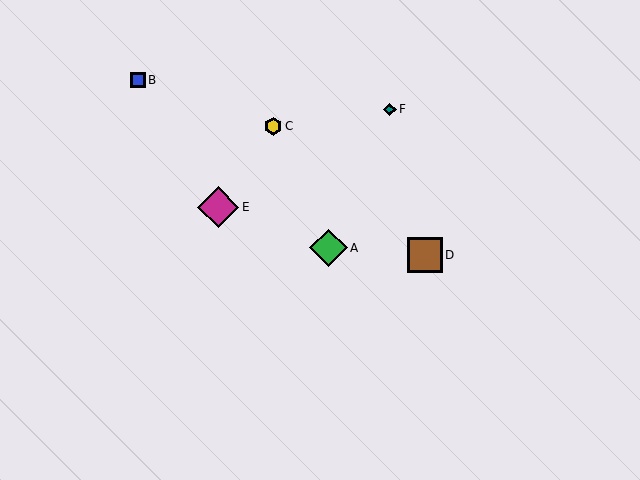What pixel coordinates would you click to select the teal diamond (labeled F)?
Click at (390, 109) to select the teal diamond F.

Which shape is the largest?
The magenta diamond (labeled E) is the largest.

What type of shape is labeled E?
Shape E is a magenta diamond.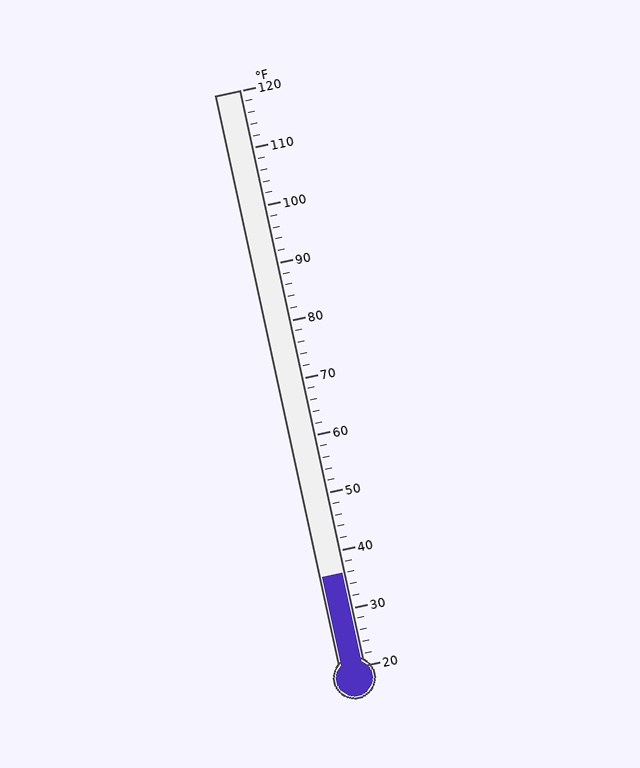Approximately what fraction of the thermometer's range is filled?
The thermometer is filled to approximately 15% of its range.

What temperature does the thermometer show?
The thermometer shows approximately 36°F.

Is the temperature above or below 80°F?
The temperature is below 80°F.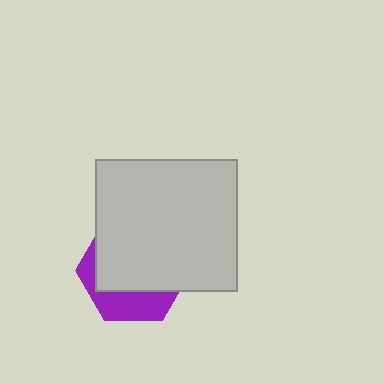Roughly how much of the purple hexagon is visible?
A small part of it is visible (roughly 33%).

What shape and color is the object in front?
The object in front is a light gray rectangle.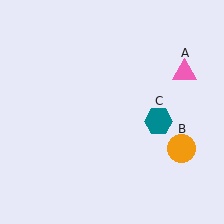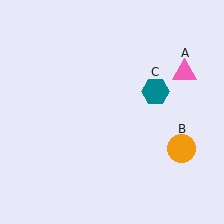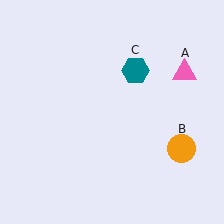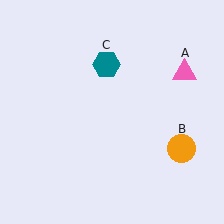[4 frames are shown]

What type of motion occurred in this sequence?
The teal hexagon (object C) rotated counterclockwise around the center of the scene.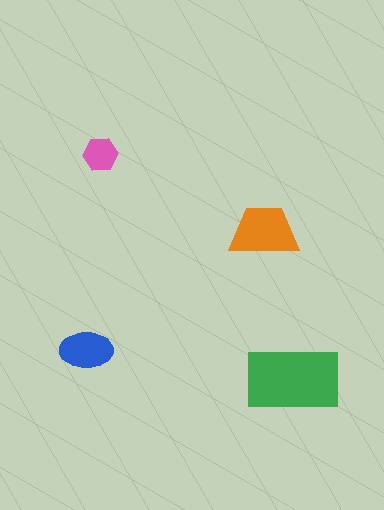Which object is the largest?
The green rectangle.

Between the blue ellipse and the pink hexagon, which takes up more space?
The blue ellipse.